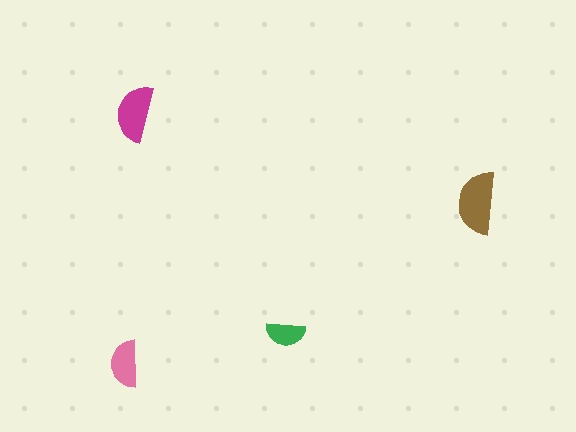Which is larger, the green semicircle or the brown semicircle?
The brown one.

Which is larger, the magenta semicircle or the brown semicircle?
The brown one.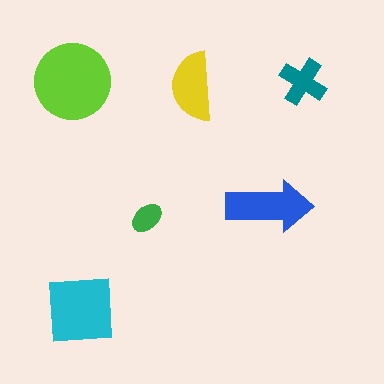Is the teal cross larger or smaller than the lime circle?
Smaller.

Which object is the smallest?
The green ellipse.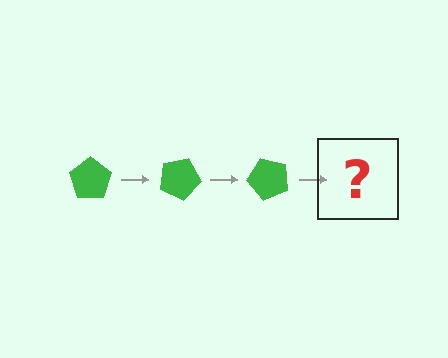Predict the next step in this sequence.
The next step is a green pentagon rotated 75 degrees.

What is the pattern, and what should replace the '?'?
The pattern is that the pentagon rotates 25 degrees each step. The '?' should be a green pentagon rotated 75 degrees.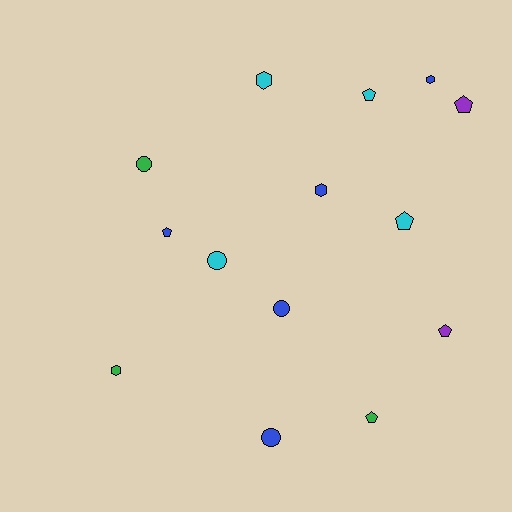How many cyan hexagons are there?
There is 1 cyan hexagon.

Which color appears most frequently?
Blue, with 5 objects.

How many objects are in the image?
There are 14 objects.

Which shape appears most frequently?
Pentagon, with 6 objects.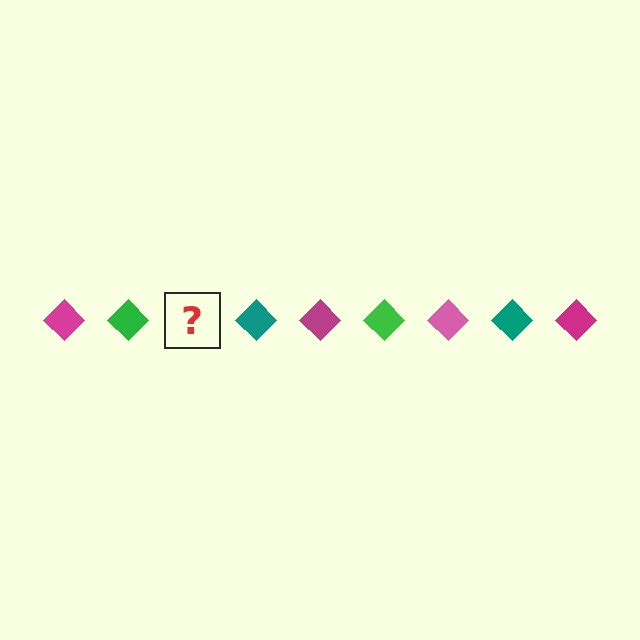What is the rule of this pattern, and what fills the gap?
The rule is that the pattern cycles through magenta, green, pink, teal diamonds. The gap should be filled with a pink diamond.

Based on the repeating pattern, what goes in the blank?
The blank should be a pink diamond.